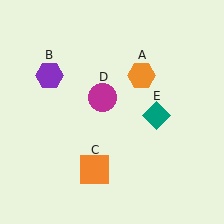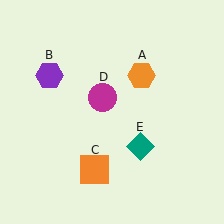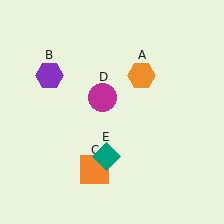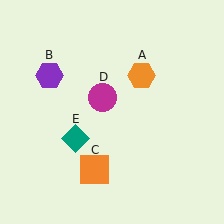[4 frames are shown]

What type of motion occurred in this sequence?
The teal diamond (object E) rotated clockwise around the center of the scene.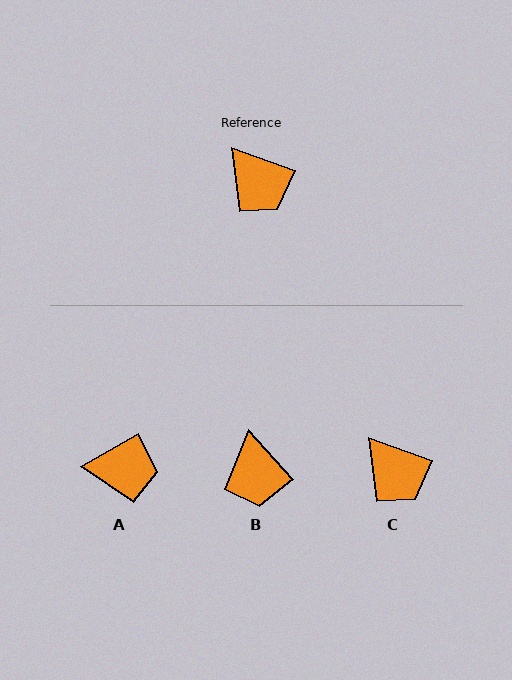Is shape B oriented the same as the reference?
No, it is off by about 28 degrees.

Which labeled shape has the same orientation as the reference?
C.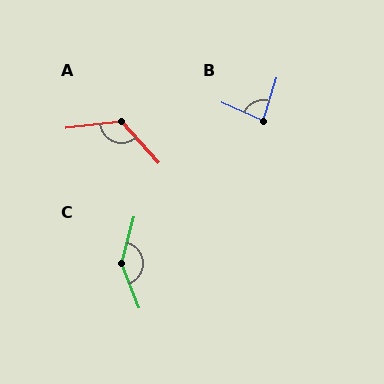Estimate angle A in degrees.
Approximately 125 degrees.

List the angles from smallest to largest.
B (83°), A (125°), C (144°).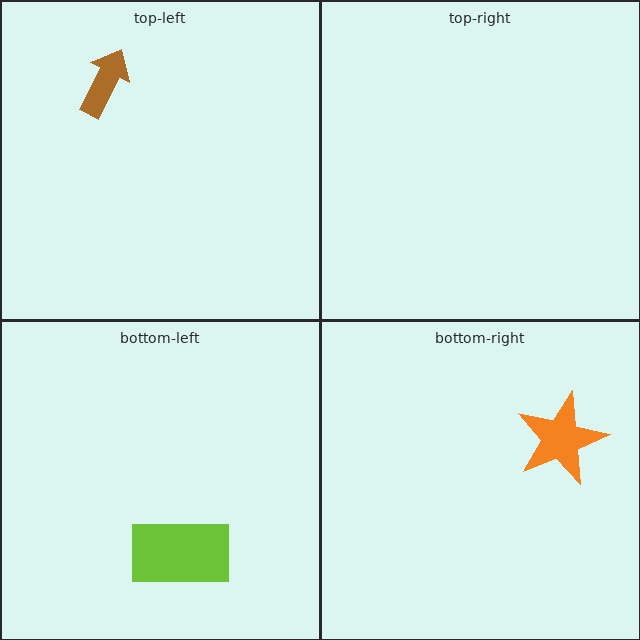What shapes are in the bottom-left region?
The lime rectangle.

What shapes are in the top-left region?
The brown arrow.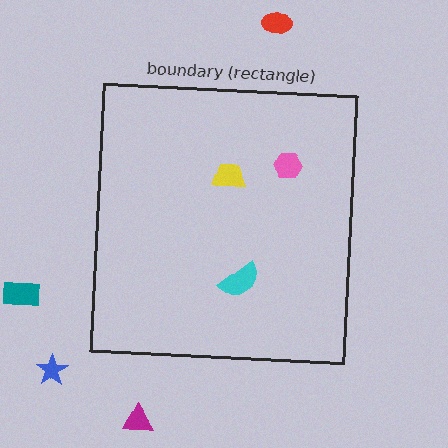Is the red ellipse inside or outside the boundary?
Outside.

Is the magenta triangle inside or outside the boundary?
Outside.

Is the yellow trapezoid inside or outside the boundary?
Inside.